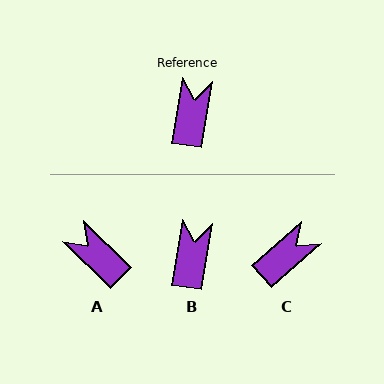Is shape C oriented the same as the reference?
No, it is off by about 40 degrees.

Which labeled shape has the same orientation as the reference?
B.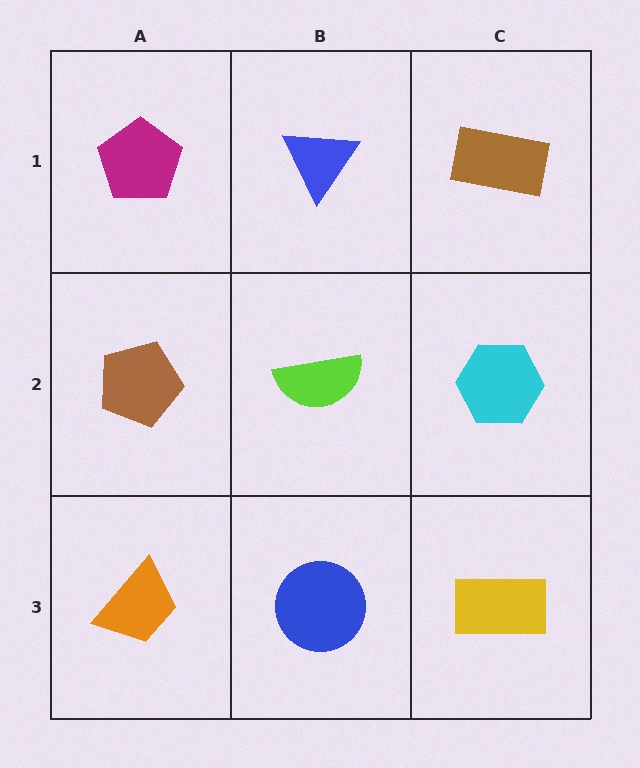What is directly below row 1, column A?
A brown pentagon.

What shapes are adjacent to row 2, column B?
A blue triangle (row 1, column B), a blue circle (row 3, column B), a brown pentagon (row 2, column A), a cyan hexagon (row 2, column C).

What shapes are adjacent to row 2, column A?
A magenta pentagon (row 1, column A), an orange trapezoid (row 3, column A), a lime semicircle (row 2, column B).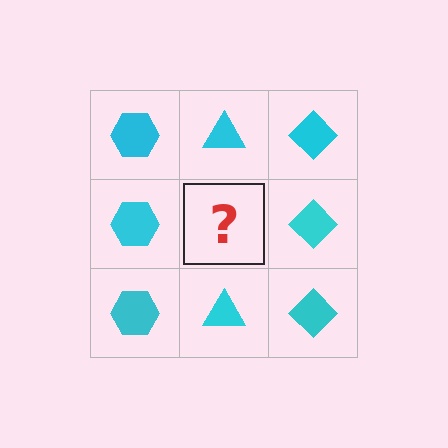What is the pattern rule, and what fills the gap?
The rule is that each column has a consistent shape. The gap should be filled with a cyan triangle.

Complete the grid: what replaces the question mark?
The question mark should be replaced with a cyan triangle.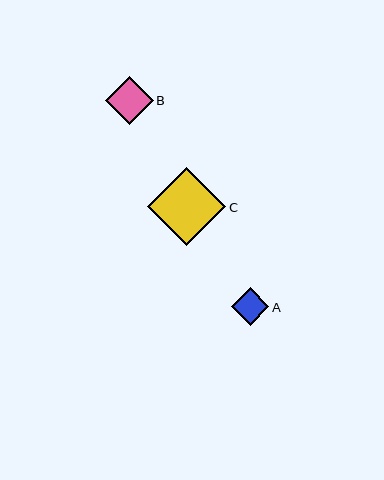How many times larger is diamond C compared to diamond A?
Diamond C is approximately 2.1 times the size of diamond A.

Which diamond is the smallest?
Diamond A is the smallest with a size of approximately 37 pixels.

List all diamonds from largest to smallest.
From largest to smallest: C, B, A.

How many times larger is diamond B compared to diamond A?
Diamond B is approximately 1.3 times the size of diamond A.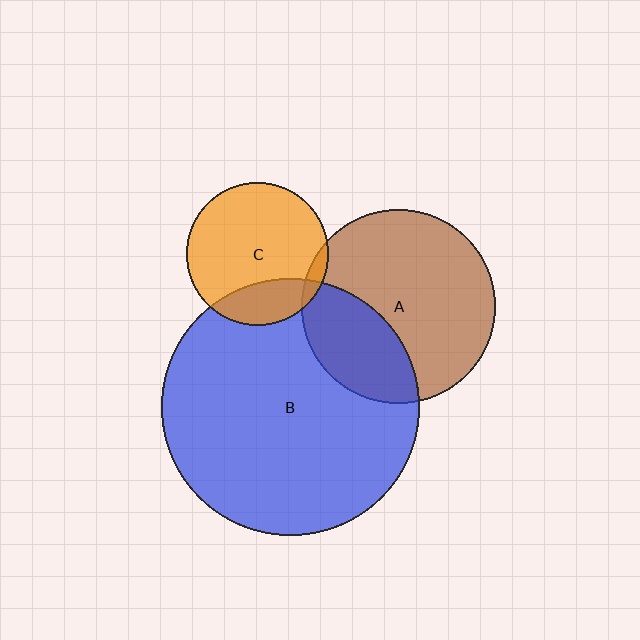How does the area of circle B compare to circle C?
Approximately 3.3 times.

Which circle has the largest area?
Circle B (blue).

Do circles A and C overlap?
Yes.